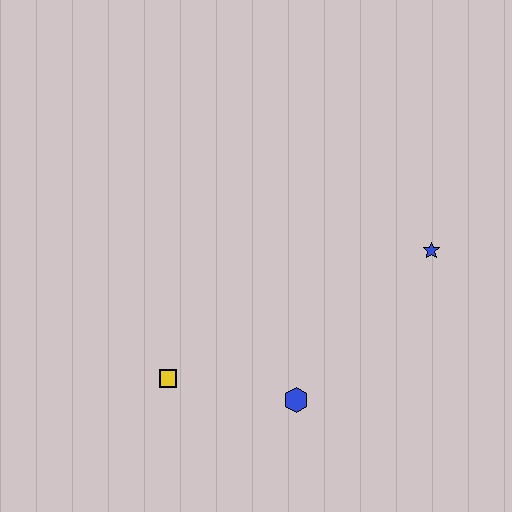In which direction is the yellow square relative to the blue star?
The yellow square is to the left of the blue star.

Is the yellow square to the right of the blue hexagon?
No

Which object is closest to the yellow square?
The blue hexagon is closest to the yellow square.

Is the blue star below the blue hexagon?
No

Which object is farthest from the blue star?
The yellow square is farthest from the blue star.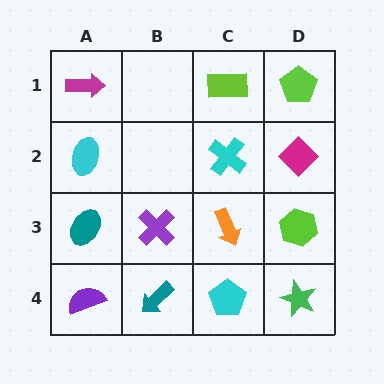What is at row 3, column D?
A lime hexagon.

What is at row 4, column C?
A cyan pentagon.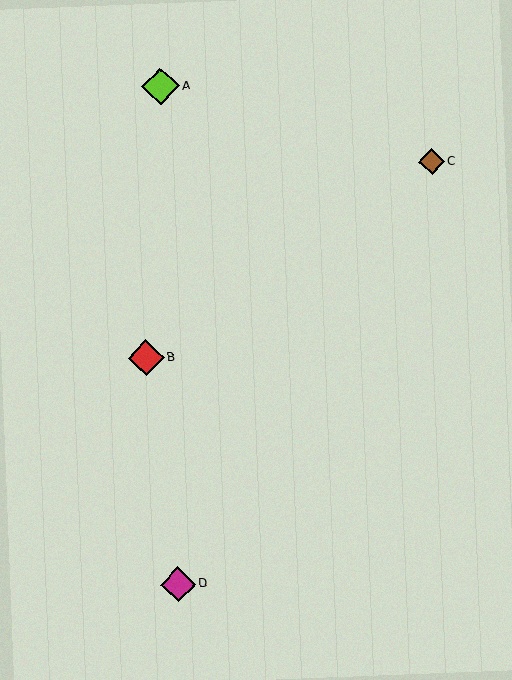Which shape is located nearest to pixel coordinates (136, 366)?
The red diamond (labeled B) at (146, 358) is nearest to that location.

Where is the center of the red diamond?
The center of the red diamond is at (146, 358).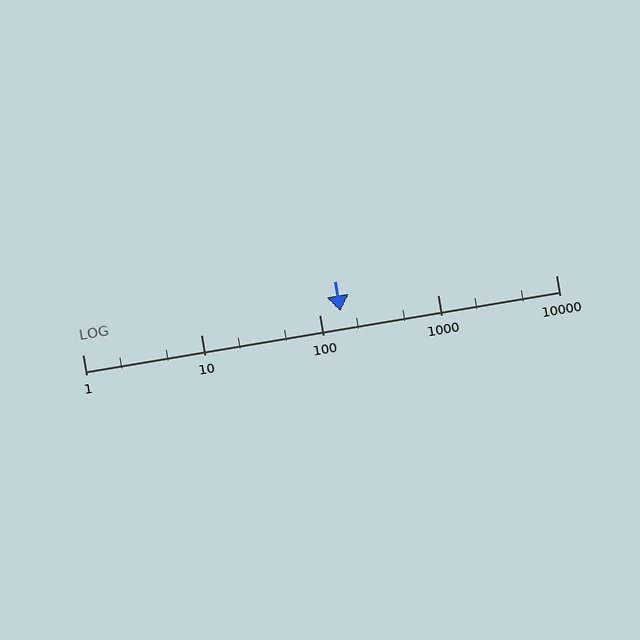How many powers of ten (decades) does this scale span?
The scale spans 4 decades, from 1 to 10000.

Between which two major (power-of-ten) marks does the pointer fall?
The pointer is between 100 and 1000.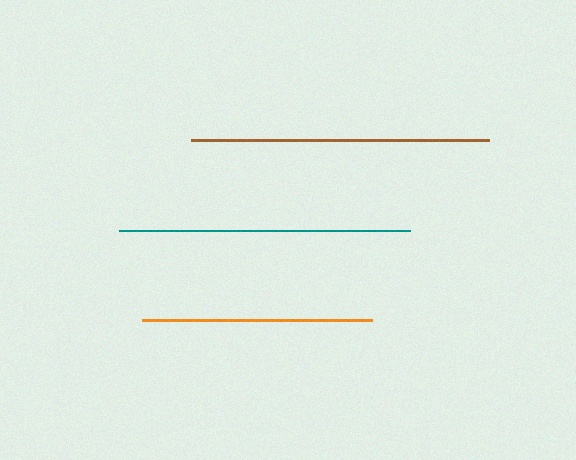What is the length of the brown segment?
The brown segment is approximately 298 pixels long.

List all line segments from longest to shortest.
From longest to shortest: brown, teal, orange.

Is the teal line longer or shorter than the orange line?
The teal line is longer than the orange line.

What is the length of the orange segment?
The orange segment is approximately 230 pixels long.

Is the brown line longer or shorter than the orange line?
The brown line is longer than the orange line.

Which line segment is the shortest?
The orange line is the shortest at approximately 230 pixels.